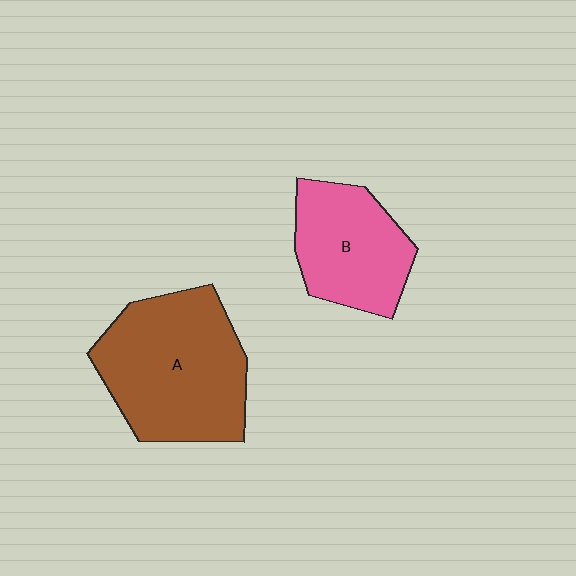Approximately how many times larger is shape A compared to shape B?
Approximately 1.5 times.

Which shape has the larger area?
Shape A (brown).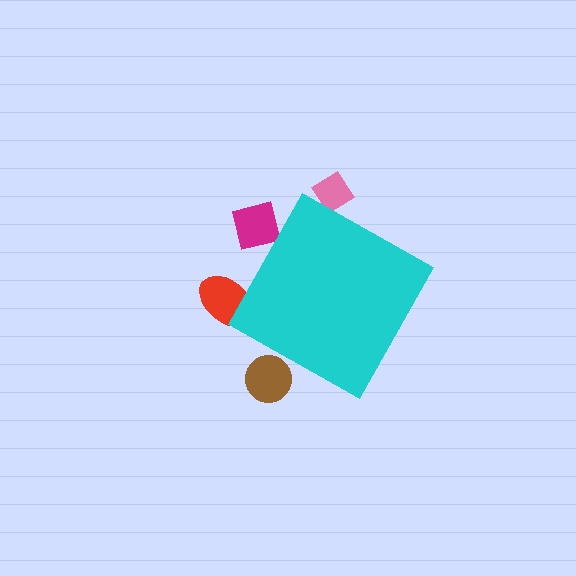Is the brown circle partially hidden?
Yes, the brown circle is partially hidden behind the cyan diamond.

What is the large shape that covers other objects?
A cyan diamond.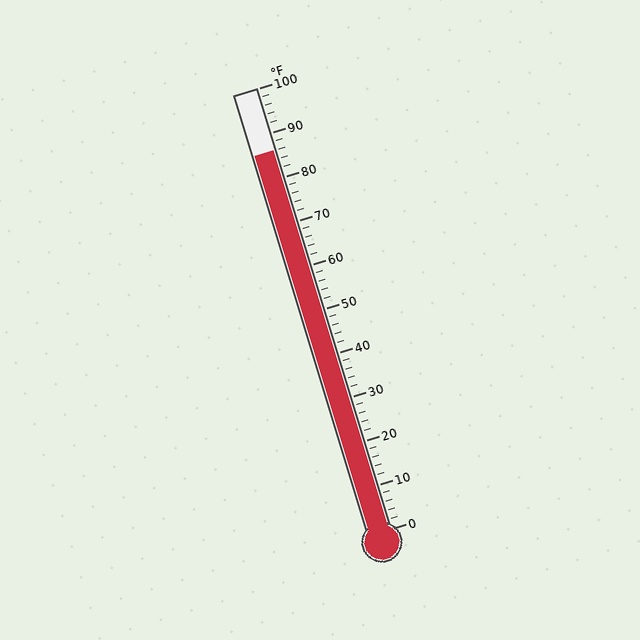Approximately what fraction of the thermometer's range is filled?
The thermometer is filled to approximately 85% of its range.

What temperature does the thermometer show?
The thermometer shows approximately 86°F.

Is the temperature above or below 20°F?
The temperature is above 20°F.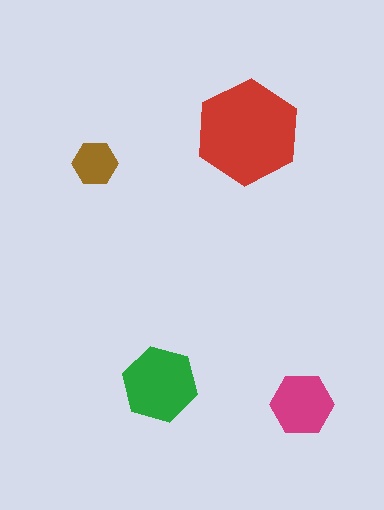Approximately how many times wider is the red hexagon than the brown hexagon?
About 2.5 times wider.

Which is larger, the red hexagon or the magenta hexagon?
The red one.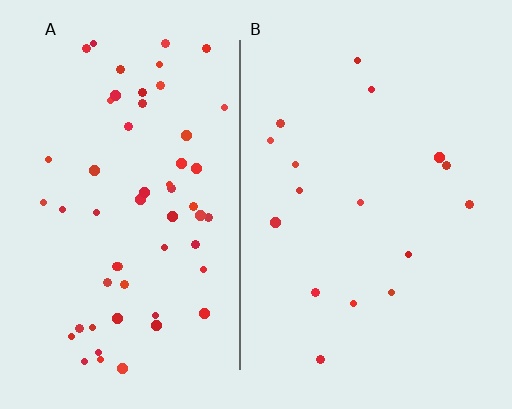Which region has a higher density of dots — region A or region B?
A (the left).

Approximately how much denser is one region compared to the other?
Approximately 3.4× — region A over region B.